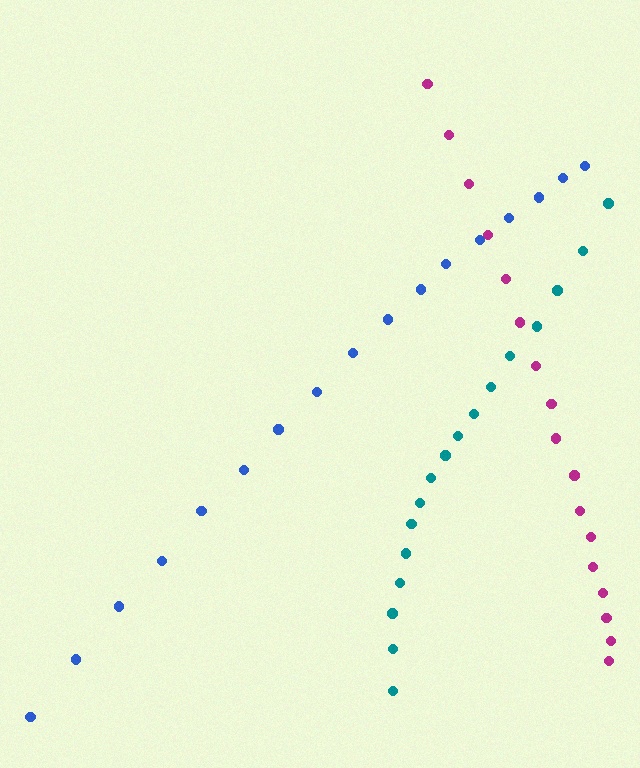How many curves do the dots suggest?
There are 3 distinct paths.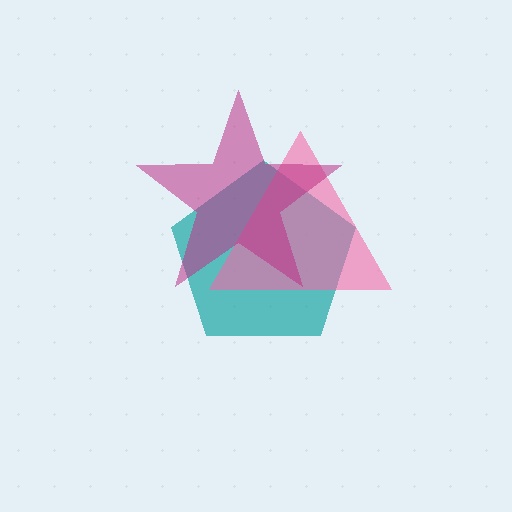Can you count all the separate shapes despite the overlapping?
Yes, there are 3 separate shapes.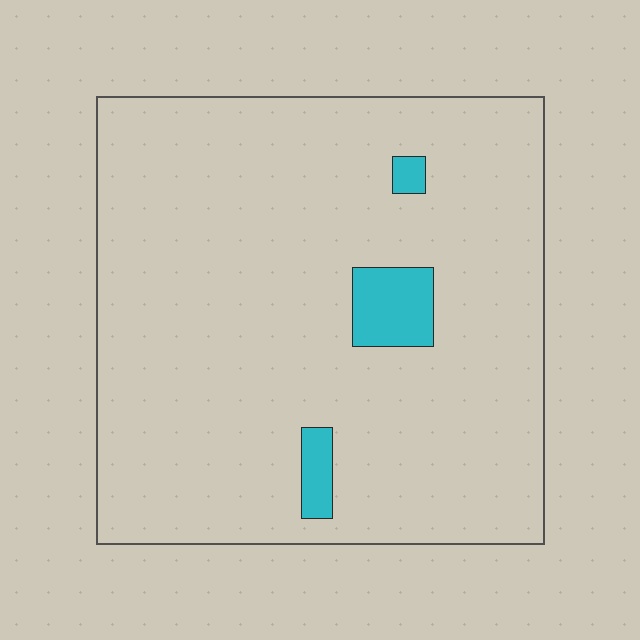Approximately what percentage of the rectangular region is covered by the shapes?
Approximately 5%.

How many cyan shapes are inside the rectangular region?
3.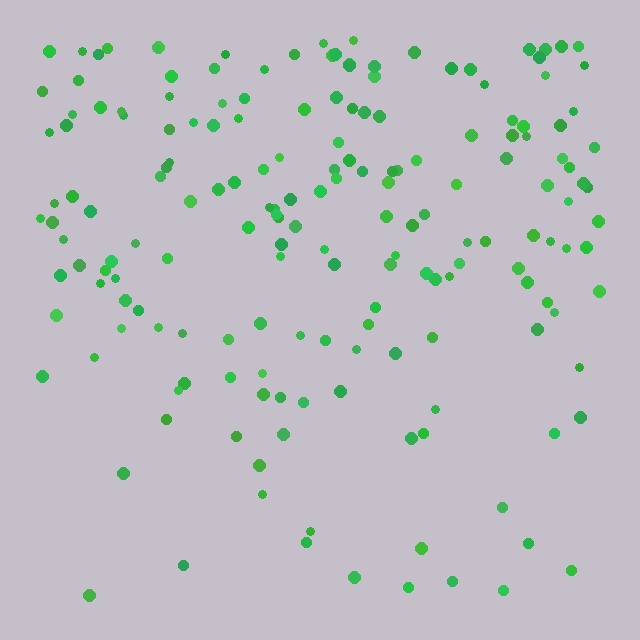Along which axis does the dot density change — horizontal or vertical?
Vertical.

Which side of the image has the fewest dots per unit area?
The bottom.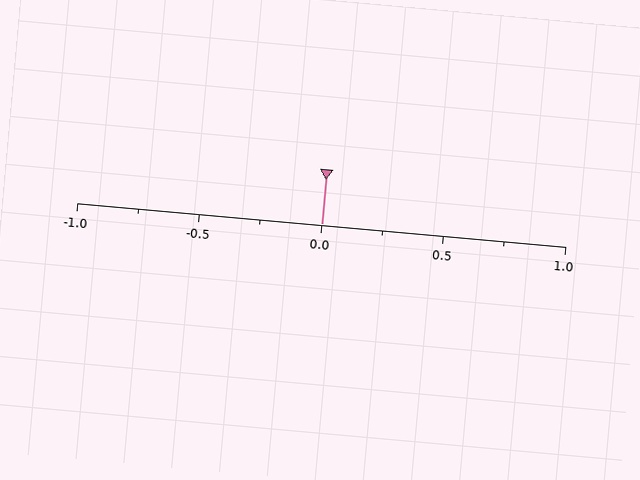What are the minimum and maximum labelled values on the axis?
The axis runs from -1.0 to 1.0.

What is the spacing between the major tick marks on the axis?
The major ticks are spaced 0.5 apart.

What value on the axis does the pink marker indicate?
The marker indicates approximately 0.